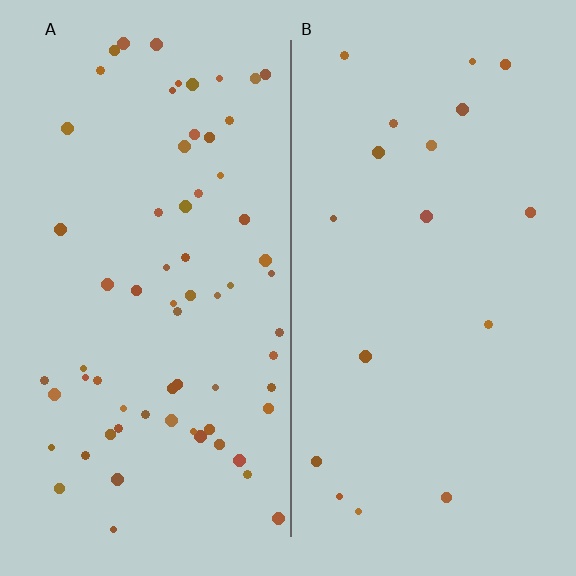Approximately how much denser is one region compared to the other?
Approximately 3.7× — region A over region B.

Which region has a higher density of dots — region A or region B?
A (the left).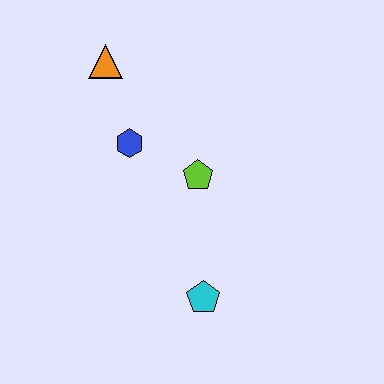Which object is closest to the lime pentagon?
The blue hexagon is closest to the lime pentagon.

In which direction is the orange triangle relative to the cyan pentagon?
The orange triangle is above the cyan pentagon.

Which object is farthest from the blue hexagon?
The cyan pentagon is farthest from the blue hexagon.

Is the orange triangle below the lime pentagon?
No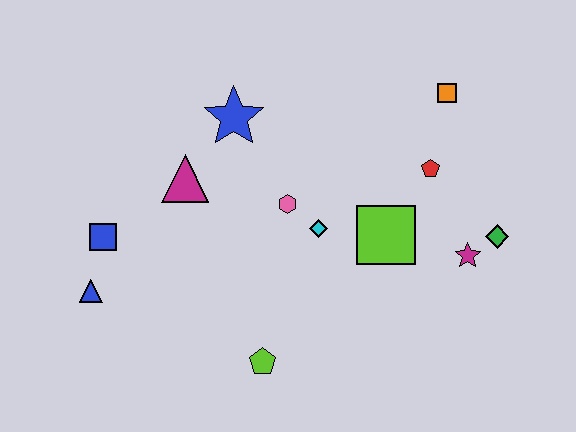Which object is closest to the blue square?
The blue triangle is closest to the blue square.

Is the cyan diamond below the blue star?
Yes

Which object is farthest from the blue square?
The green diamond is farthest from the blue square.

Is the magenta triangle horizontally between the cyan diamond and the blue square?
Yes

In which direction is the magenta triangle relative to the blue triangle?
The magenta triangle is above the blue triangle.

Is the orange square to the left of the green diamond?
Yes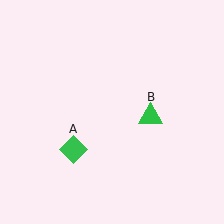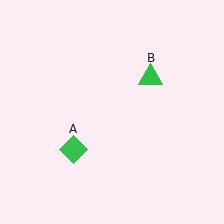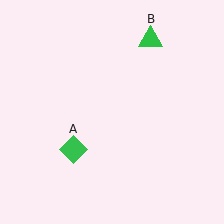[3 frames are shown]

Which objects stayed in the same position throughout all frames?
Green diamond (object A) remained stationary.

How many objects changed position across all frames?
1 object changed position: green triangle (object B).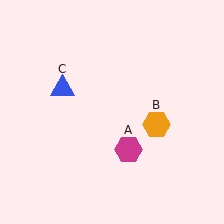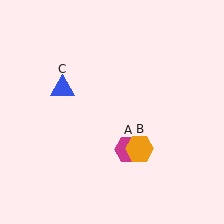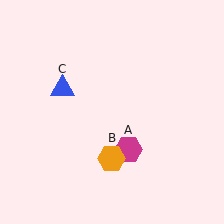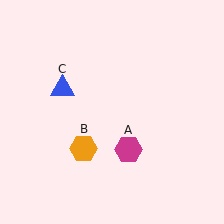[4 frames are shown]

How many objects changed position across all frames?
1 object changed position: orange hexagon (object B).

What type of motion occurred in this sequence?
The orange hexagon (object B) rotated clockwise around the center of the scene.